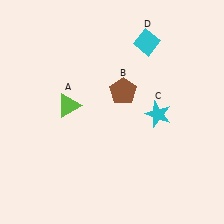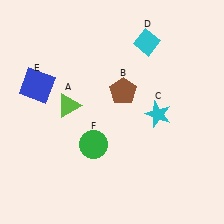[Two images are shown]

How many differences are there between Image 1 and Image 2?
There are 2 differences between the two images.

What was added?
A blue square (E), a green circle (F) were added in Image 2.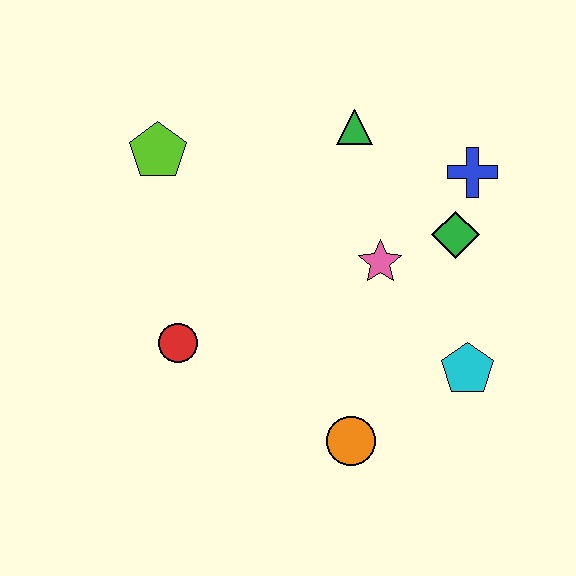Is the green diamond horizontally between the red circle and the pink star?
No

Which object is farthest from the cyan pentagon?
The lime pentagon is farthest from the cyan pentagon.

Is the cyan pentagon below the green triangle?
Yes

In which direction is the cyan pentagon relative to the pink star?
The cyan pentagon is below the pink star.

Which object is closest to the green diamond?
The blue cross is closest to the green diamond.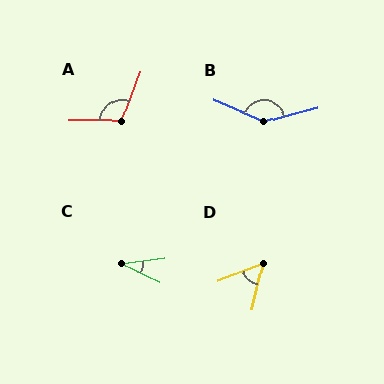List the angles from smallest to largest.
C (33°), D (56°), A (111°), B (142°).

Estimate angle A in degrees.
Approximately 111 degrees.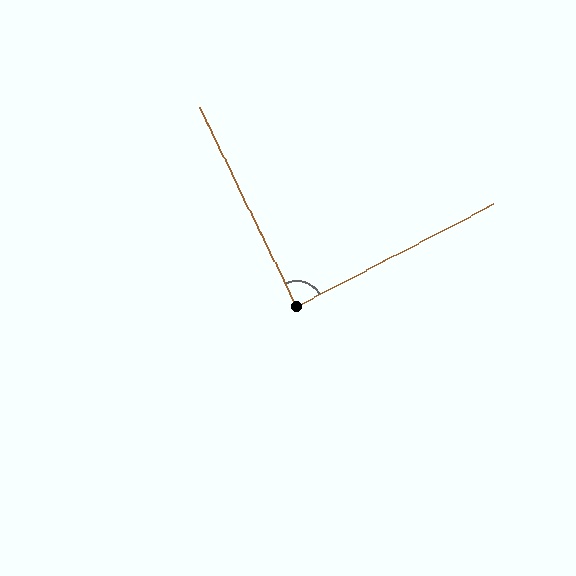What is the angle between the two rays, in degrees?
Approximately 88 degrees.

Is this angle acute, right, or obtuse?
It is approximately a right angle.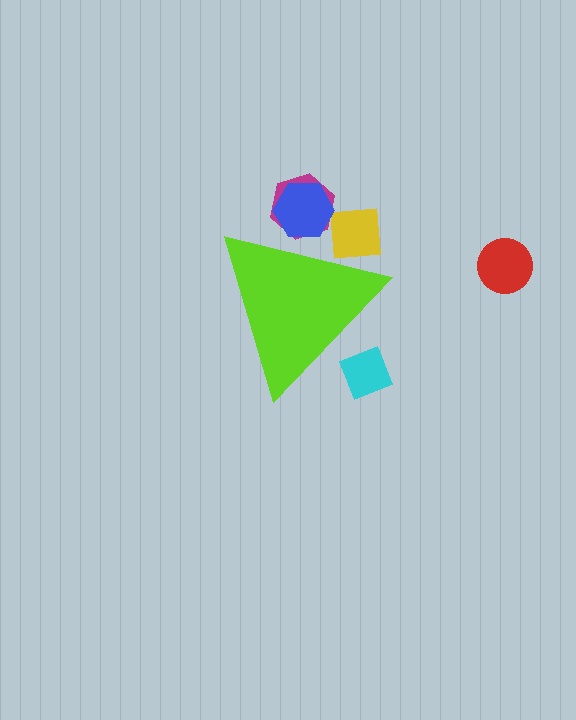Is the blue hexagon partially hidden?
Yes, the blue hexagon is partially hidden behind the lime triangle.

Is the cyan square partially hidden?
Yes, the cyan square is partially hidden behind the lime triangle.